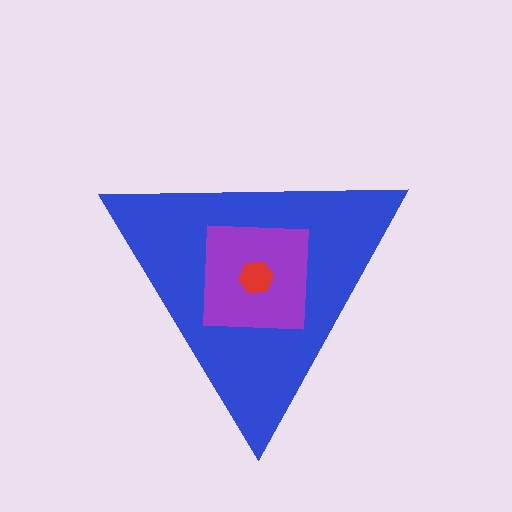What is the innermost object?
The red hexagon.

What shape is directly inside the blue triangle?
The purple square.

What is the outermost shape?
The blue triangle.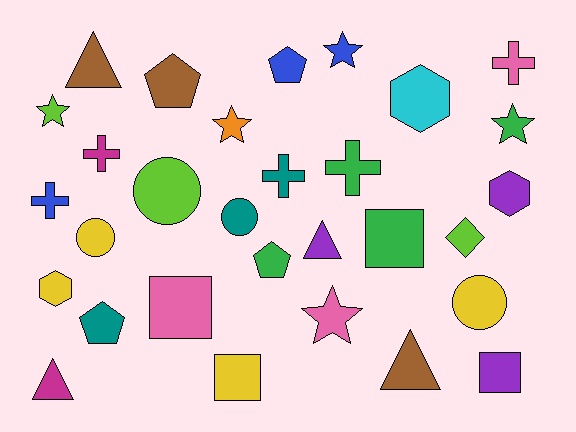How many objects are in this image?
There are 30 objects.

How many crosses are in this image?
There are 5 crosses.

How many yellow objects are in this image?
There are 4 yellow objects.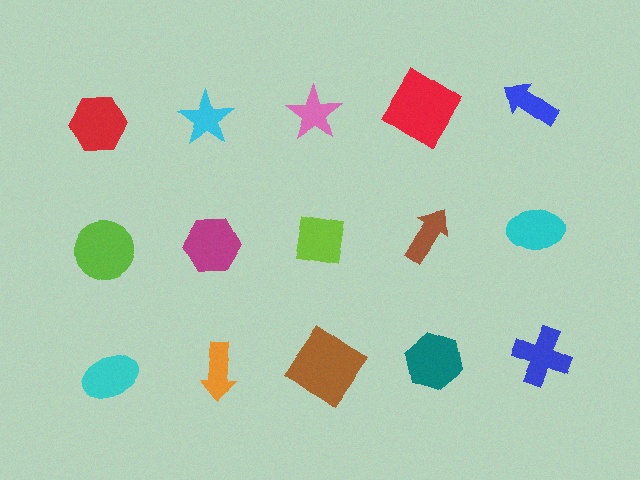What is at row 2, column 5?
A cyan ellipse.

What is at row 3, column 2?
An orange arrow.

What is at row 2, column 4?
A brown arrow.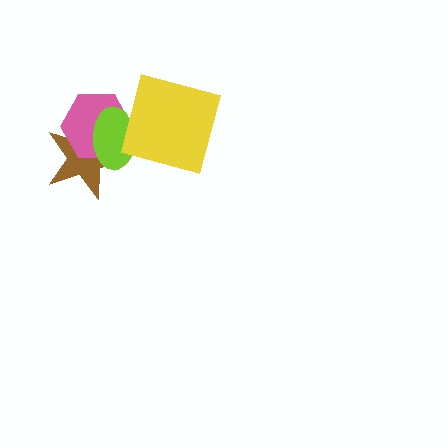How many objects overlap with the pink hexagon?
2 objects overlap with the pink hexagon.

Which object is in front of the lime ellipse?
The yellow square is in front of the lime ellipse.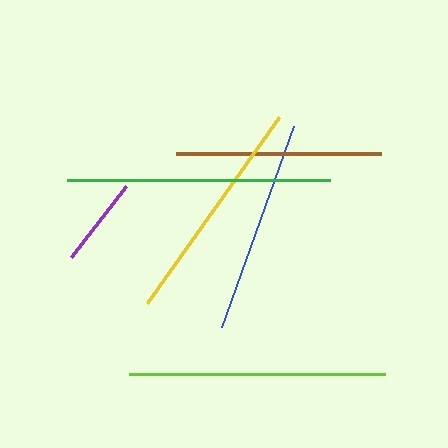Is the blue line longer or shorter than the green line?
The green line is longer than the blue line.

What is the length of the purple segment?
The purple segment is approximately 90 pixels long.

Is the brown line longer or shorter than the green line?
The green line is longer than the brown line.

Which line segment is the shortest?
The purple line is the shortest at approximately 90 pixels.